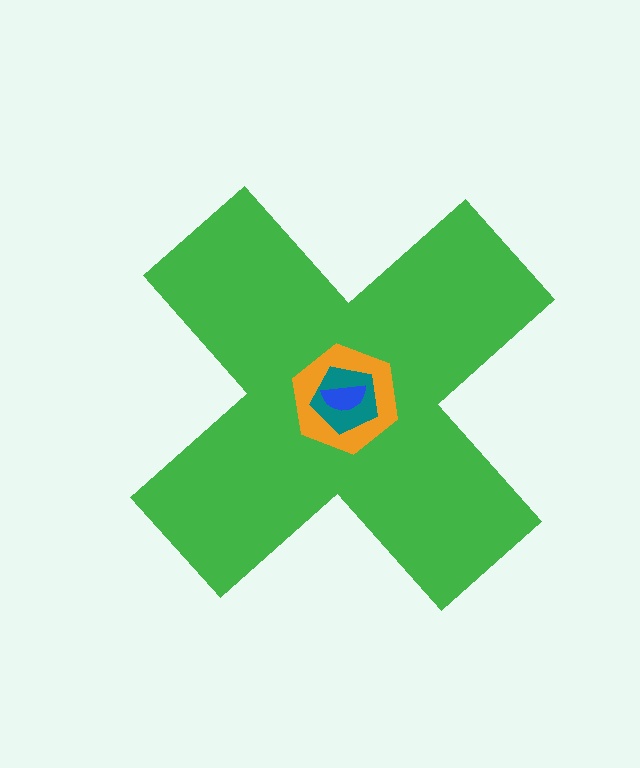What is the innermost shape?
The blue semicircle.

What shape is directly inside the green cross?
The orange hexagon.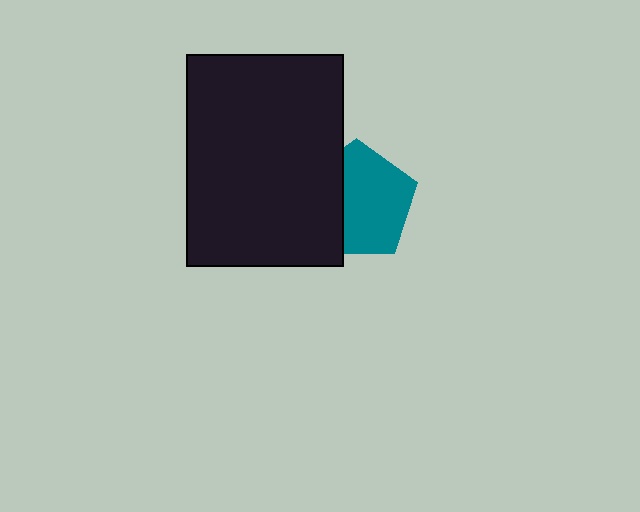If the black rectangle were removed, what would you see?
You would see the complete teal pentagon.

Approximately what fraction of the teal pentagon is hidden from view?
Roughly 35% of the teal pentagon is hidden behind the black rectangle.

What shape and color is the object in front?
The object in front is a black rectangle.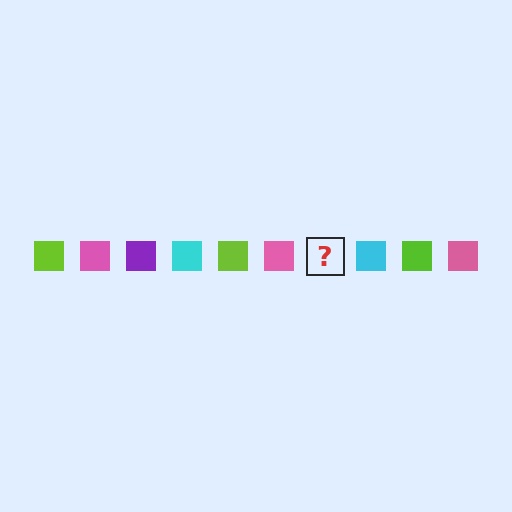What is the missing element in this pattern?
The missing element is a purple square.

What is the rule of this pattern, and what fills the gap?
The rule is that the pattern cycles through lime, pink, purple, cyan squares. The gap should be filled with a purple square.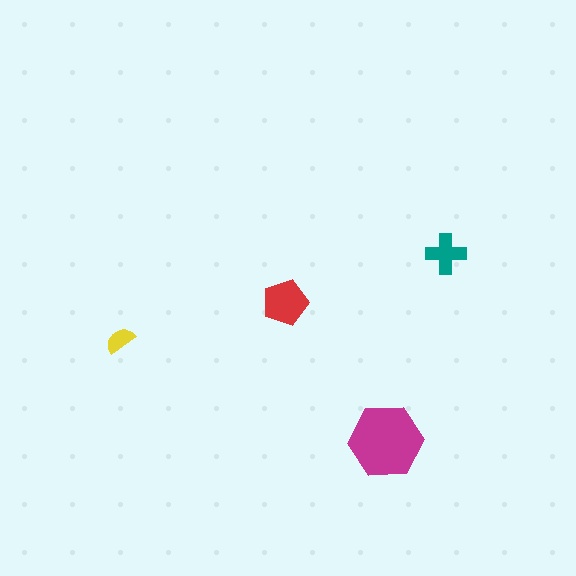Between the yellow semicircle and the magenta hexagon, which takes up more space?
The magenta hexagon.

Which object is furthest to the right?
The teal cross is rightmost.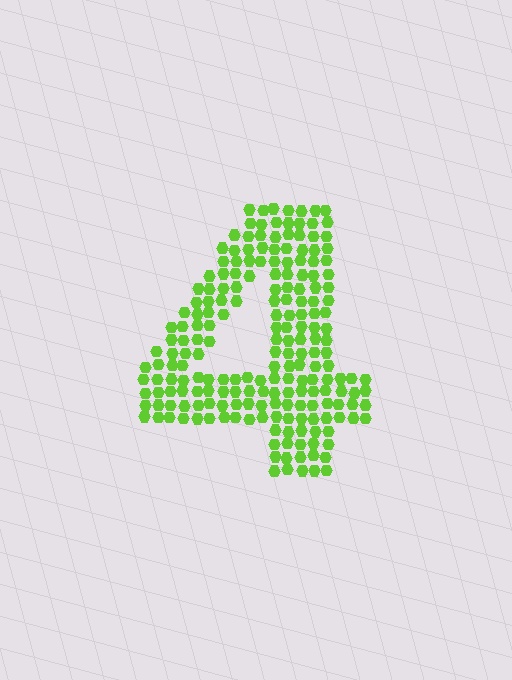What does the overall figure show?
The overall figure shows the digit 4.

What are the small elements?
The small elements are hexagons.